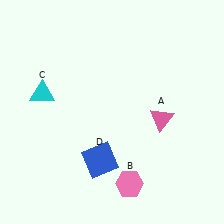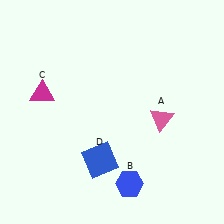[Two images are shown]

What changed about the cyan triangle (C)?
In Image 1, C is cyan. In Image 2, it changed to magenta.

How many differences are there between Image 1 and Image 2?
There are 2 differences between the two images.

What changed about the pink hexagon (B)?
In Image 1, B is pink. In Image 2, it changed to blue.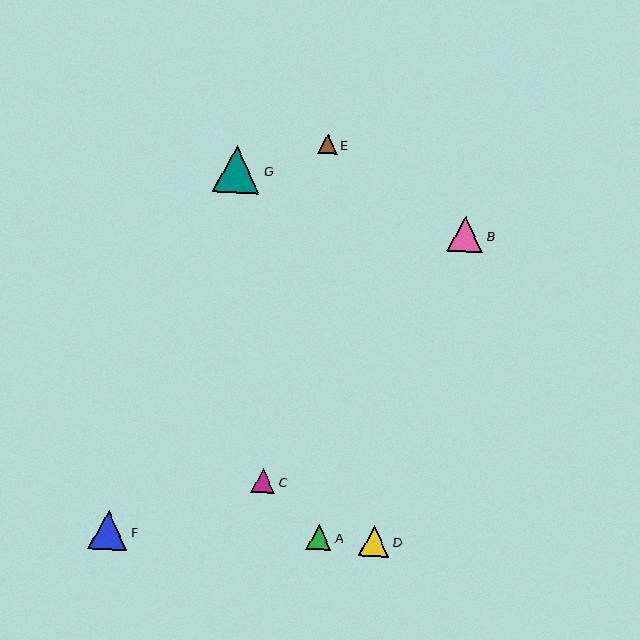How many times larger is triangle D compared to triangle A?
Triangle D is approximately 1.2 times the size of triangle A.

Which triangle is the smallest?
Triangle E is the smallest with a size of approximately 19 pixels.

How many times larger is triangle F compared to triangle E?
Triangle F is approximately 2.0 times the size of triangle E.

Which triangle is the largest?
Triangle G is the largest with a size of approximately 48 pixels.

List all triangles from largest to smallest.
From largest to smallest: G, F, B, D, A, C, E.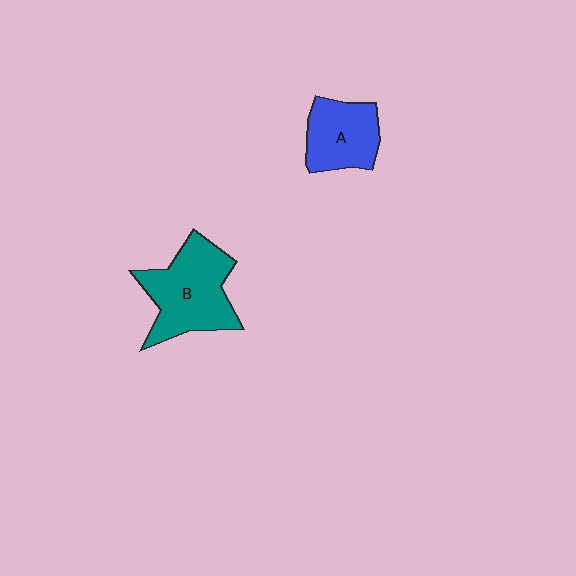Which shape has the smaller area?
Shape A (blue).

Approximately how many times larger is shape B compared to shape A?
Approximately 1.5 times.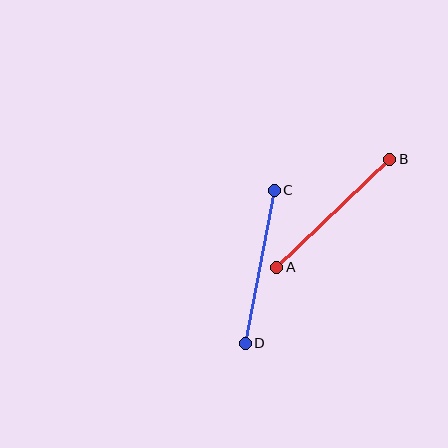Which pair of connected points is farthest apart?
Points A and B are farthest apart.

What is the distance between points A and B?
The distance is approximately 157 pixels.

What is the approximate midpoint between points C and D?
The midpoint is at approximately (260, 267) pixels.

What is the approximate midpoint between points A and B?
The midpoint is at approximately (333, 213) pixels.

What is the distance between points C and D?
The distance is approximately 155 pixels.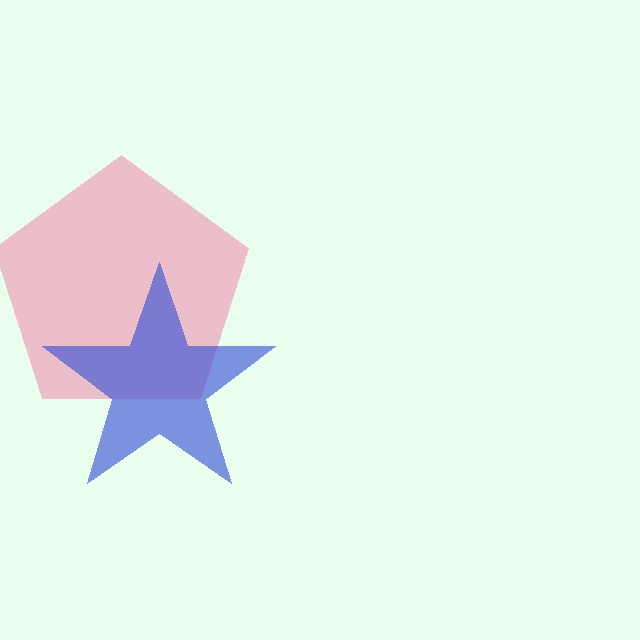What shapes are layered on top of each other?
The layered shapes are: a pink pentagon, a blue star.